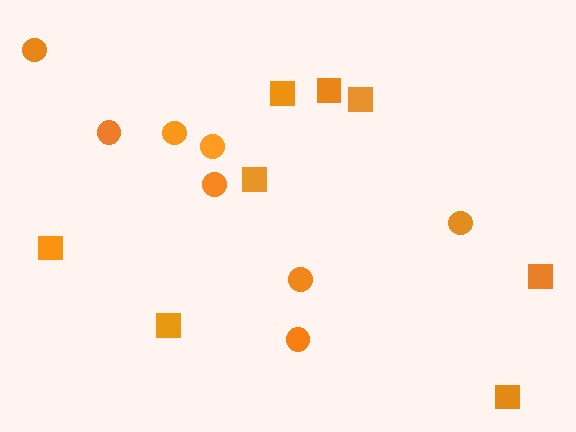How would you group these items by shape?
There are 2 groups: one group of squares (8) and one group of circles (8).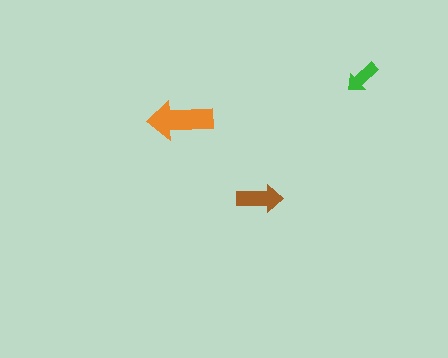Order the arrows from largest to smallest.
the orange one, the brown one, the green one.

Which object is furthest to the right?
The green arrow is rightmost.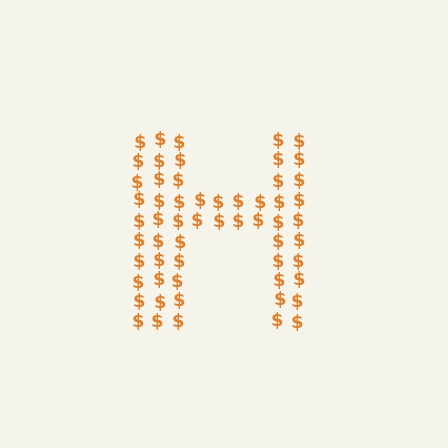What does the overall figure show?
The overall figure shows the letter H.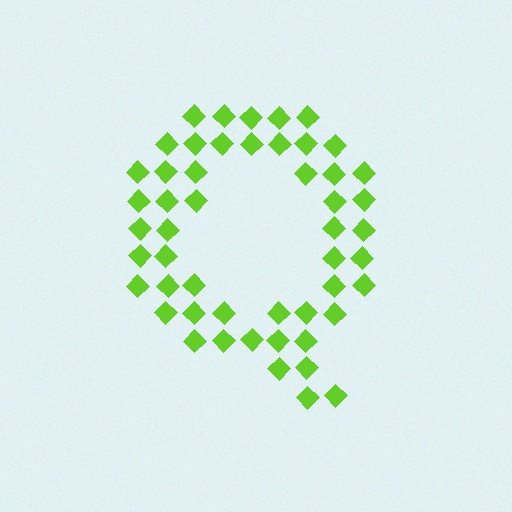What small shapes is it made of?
It is made of small diamonds.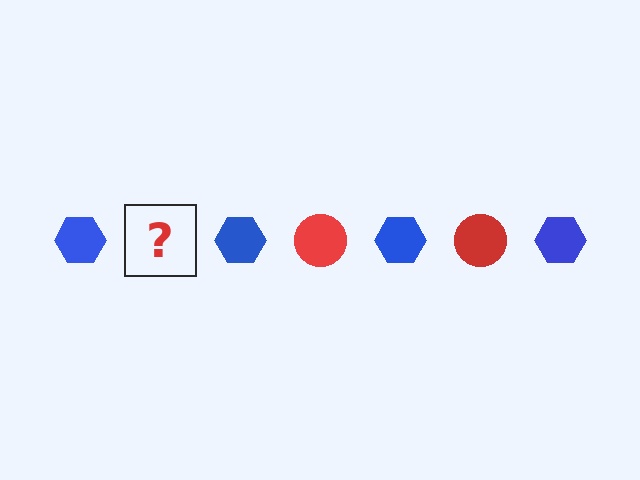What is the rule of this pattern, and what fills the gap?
The rule is that the pattern alternates between blue hexagon and red circle. The gap should be filled with a red circle.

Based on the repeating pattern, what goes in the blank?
The blank should be a red circle.